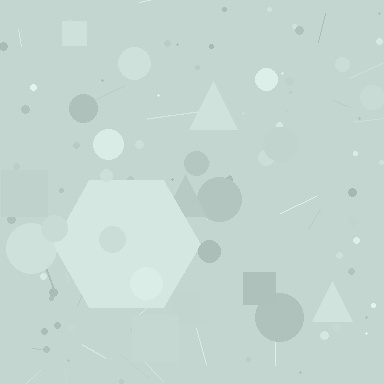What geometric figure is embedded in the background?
A hexagon is embedded in the background.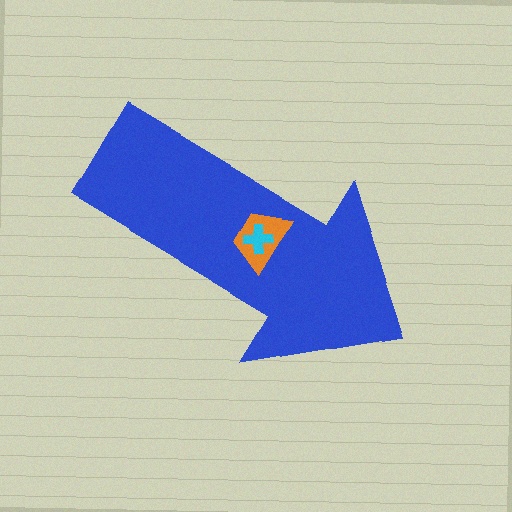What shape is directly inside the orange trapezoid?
The cyan cross.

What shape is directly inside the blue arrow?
The orange trapezoid.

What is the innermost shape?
The cyan cross.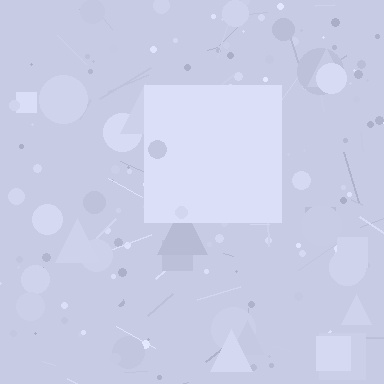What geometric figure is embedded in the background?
A square is embedded in the background.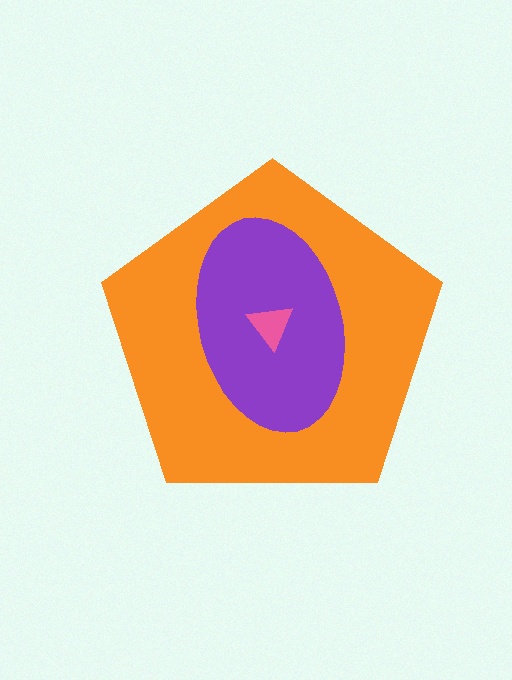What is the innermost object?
The pink triangle.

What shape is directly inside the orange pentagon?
The purple ellipse.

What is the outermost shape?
The orange pentagon.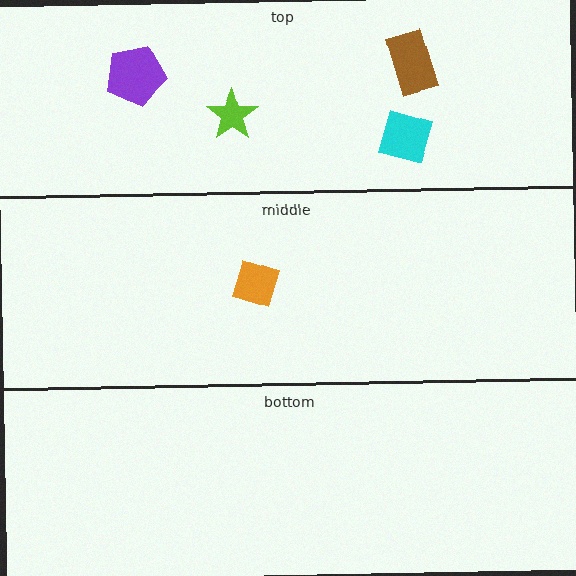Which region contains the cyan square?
The top region.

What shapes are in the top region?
The cyan square, the lime star, the purple pentagon, the brown rectangle.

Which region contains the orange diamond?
The middle region.